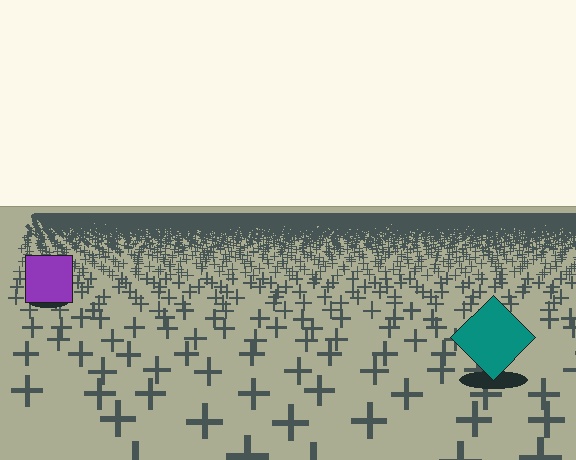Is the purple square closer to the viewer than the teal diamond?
No. The teal diamond is closer — you can tell from the texture gradient: the ground texture is coarser near it.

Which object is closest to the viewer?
The teal diamond is closest. The texture marks near it are larger and more spread out.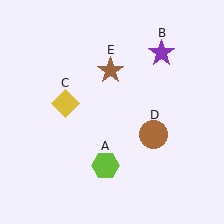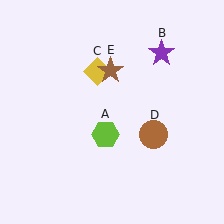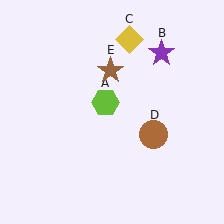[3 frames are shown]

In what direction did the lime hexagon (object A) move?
The lime hexagon (object A) moved up.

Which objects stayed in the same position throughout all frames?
Purple star (object B) and brown circle (object D) and brown star (object E) remained stationary.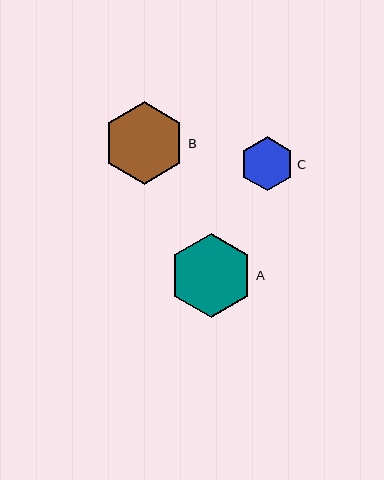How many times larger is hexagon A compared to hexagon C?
Hexagon A is approximately 1.5 times the size of hexagon C.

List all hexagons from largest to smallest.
From largest to smallest: A, B, C.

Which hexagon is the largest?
Hexagon A is the largest with a size of approximately 84 pixels.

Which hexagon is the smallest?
Hexagon C is the smallest with a size of approximately 54 pixels.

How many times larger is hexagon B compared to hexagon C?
Hexagon B is approximately 1.5 times the size of hexagon C.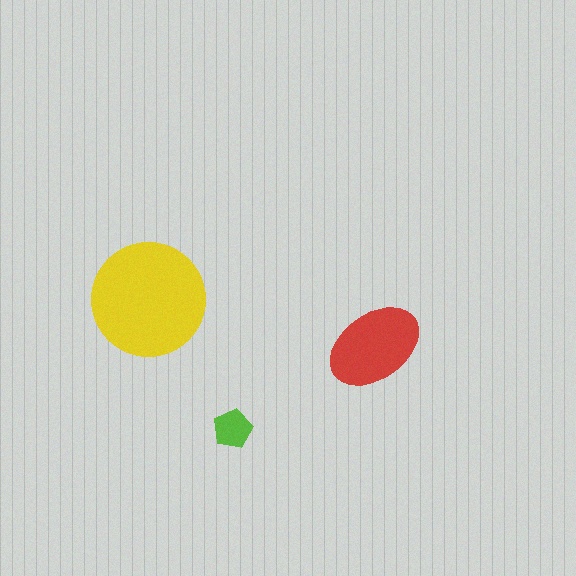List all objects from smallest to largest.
The lime pentagon, the red ellipse, the yellow circle.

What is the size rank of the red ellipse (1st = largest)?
2nd.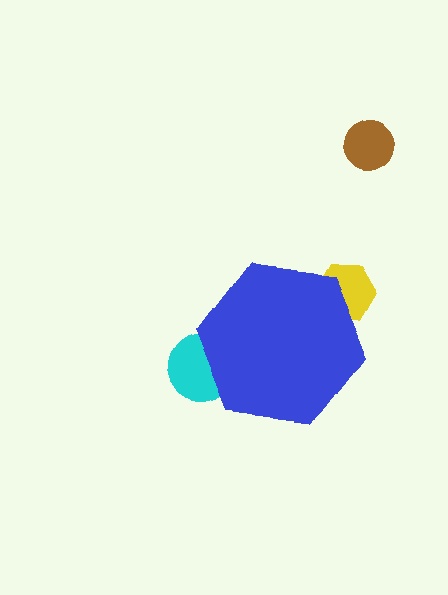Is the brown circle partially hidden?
No, the brown circle is fully visible.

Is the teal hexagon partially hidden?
Yes, the teal hexagon is partially hidden behind the blue hexagon.